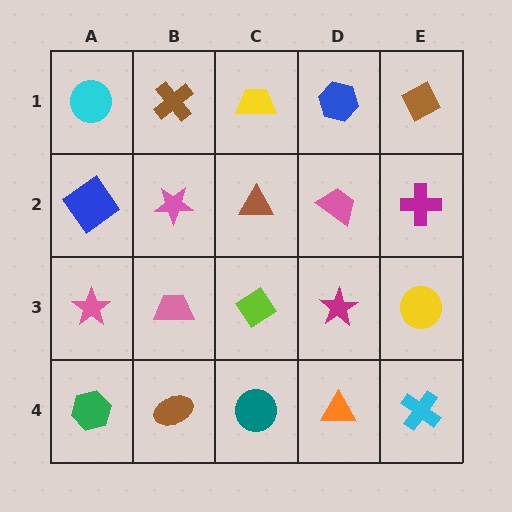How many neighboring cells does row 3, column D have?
4.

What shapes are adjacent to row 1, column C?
A brown triangle (row 2, column C), a brown cross (row 1, column B), a blue hexagon (row 1, column D).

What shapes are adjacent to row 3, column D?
A pink trapezoid (row 2, column D), an orange triangle (row 4, column D), a lime diamond (row 3, column C), a yellow circle (row 3, column E).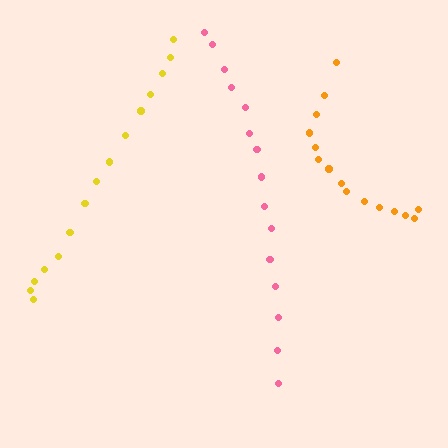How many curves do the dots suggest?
There are 3 distinct paths.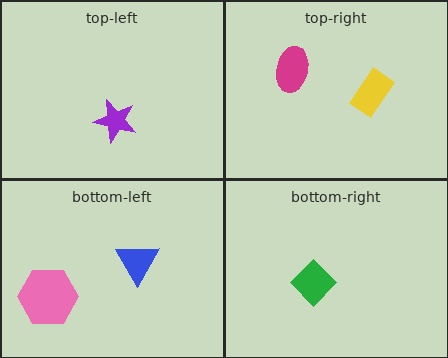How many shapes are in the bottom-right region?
1.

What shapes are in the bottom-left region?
The pink hexagon, the blue triangle.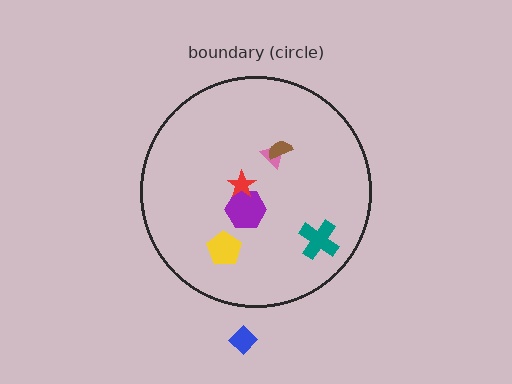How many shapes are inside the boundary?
6 inside, 1 outside.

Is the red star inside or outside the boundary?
Inside.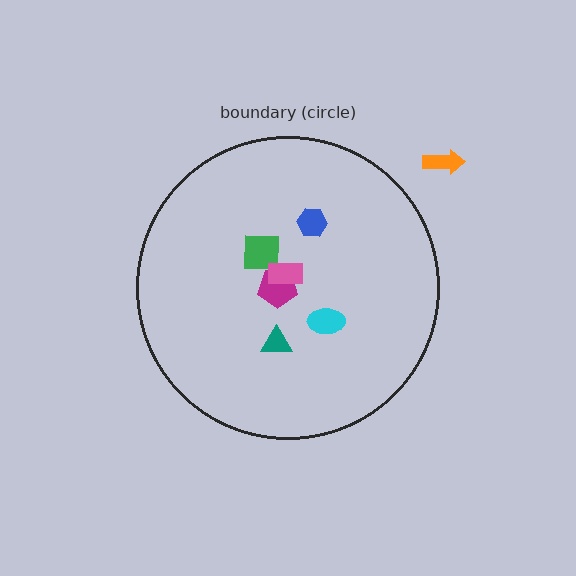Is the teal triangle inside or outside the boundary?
Inside.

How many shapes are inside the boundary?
6 inside, 1 outside.